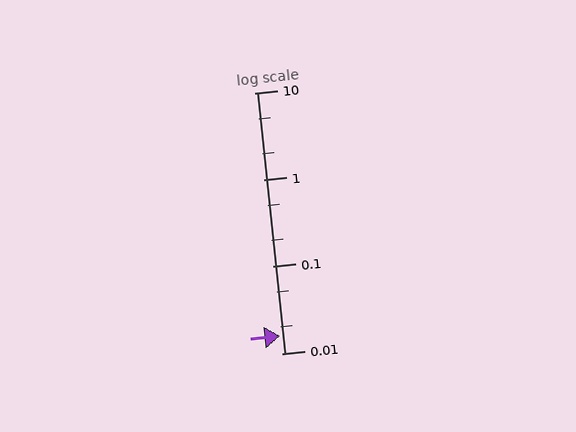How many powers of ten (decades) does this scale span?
The scale spans 3 decades, from 0.01 to 10.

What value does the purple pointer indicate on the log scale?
The pointer indicates approximately 0.016.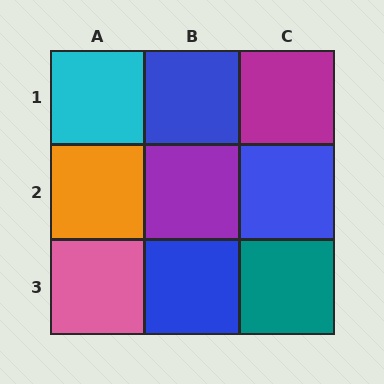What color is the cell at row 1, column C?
Magenta.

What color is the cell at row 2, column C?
Blue.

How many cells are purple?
1 cell is purple.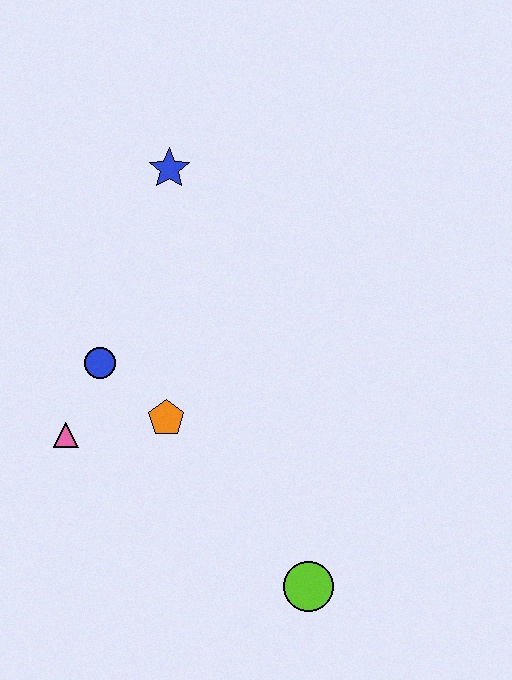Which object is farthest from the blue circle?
The lime circle is farthest from the blue circle.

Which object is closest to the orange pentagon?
The blue circle is closest to the orange pentagon.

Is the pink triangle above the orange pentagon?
No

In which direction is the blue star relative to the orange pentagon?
The blue star is above the orange pentagon.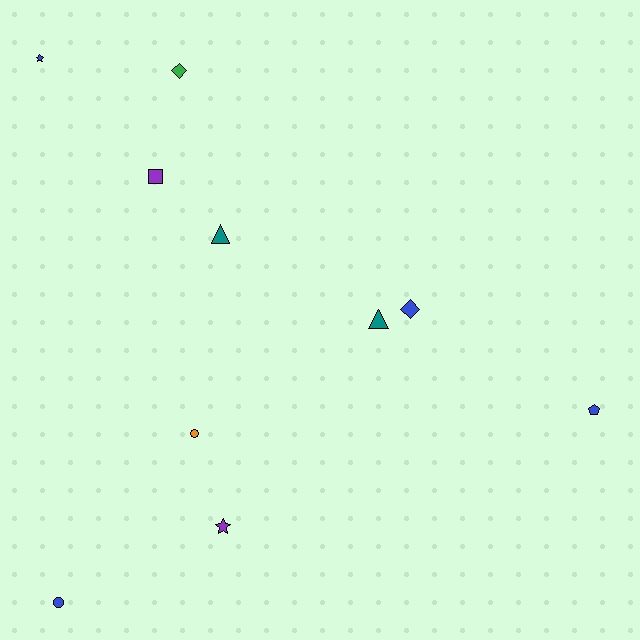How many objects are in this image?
There are 10 objects.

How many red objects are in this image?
There are no red objects.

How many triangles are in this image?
There are 2 triangles.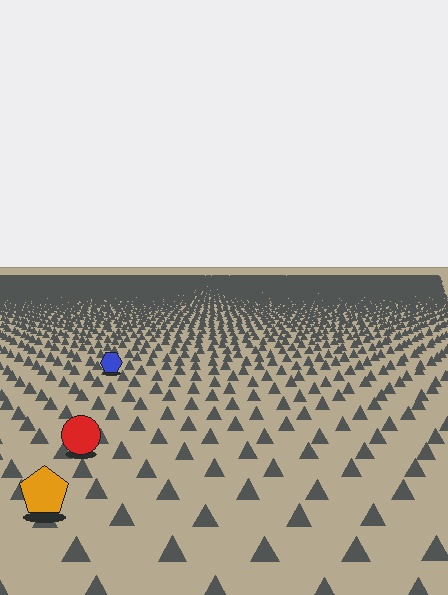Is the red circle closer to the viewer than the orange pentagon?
No. The orange pentagon is closer — you can tell from the texture gradient: the ground texture is coarser near it.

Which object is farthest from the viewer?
The blue hexagon is farthest from the viewer. It appears smaller and the ground texture around it is denser.